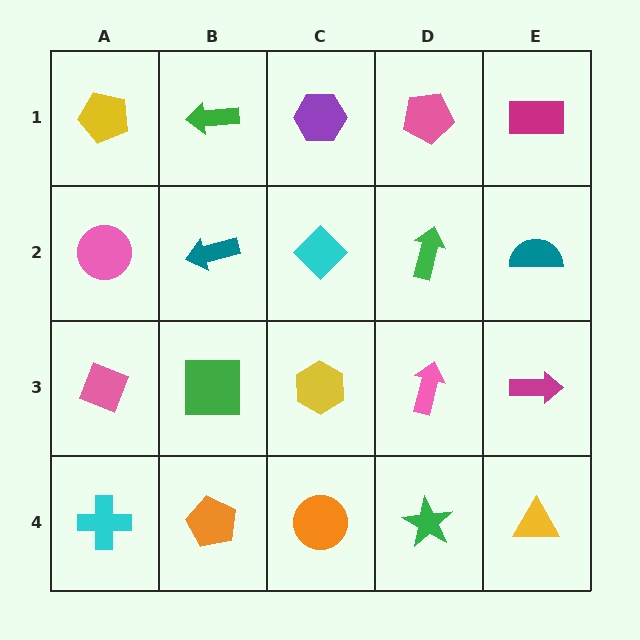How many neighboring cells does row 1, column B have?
3.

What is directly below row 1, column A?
A pink circle.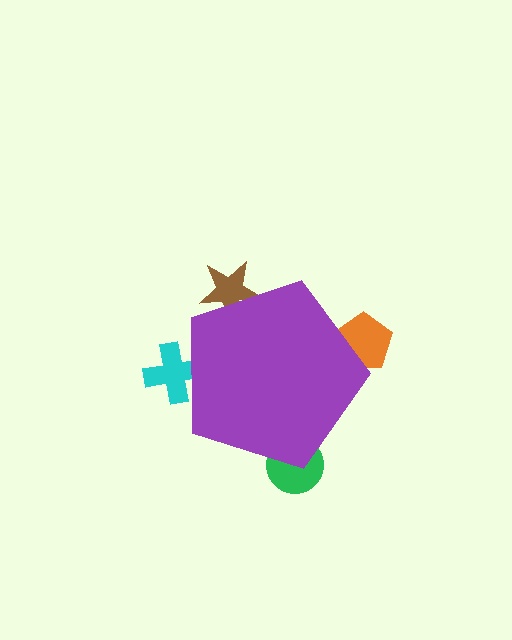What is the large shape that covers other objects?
A purple pentagon.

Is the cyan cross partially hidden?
Yes, the cyan cross is partially hidden behind the purple pentagon.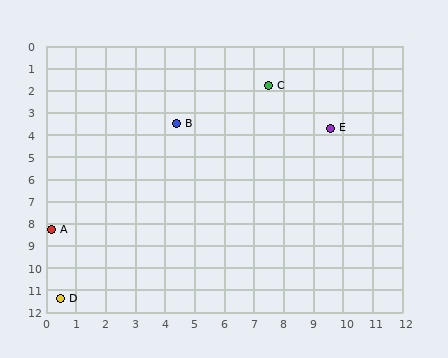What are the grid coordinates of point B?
Point B is at approximately (4.4, 3.5).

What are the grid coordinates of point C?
Point C is at approximately (7.5, 1.8).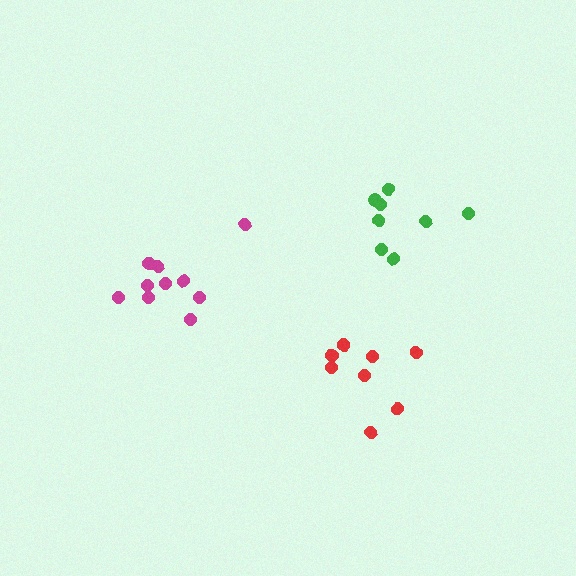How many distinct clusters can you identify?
There are 3 distinct clusters.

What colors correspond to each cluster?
The clusters are colored: magenta, red, green.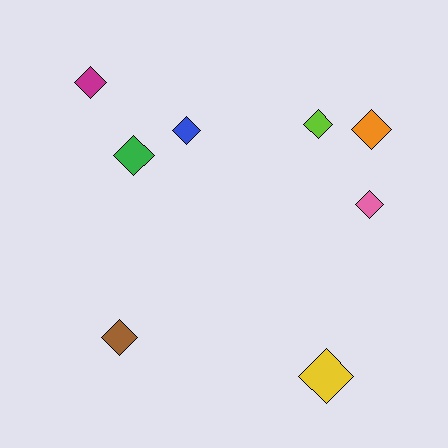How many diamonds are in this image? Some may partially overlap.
There are 8 diamonds.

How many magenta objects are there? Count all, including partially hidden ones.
There is 1 magenta object.